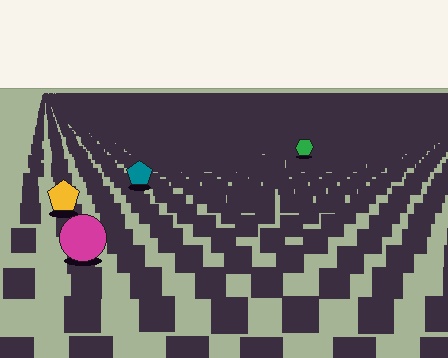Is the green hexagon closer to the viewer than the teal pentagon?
No. The teal pentagon is closer — you can tell from the texture gradient: the ground texture is coarser near it.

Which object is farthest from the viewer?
The green hexagon is farthest from the viewer. It appears smaller and the ground texture around it is denser.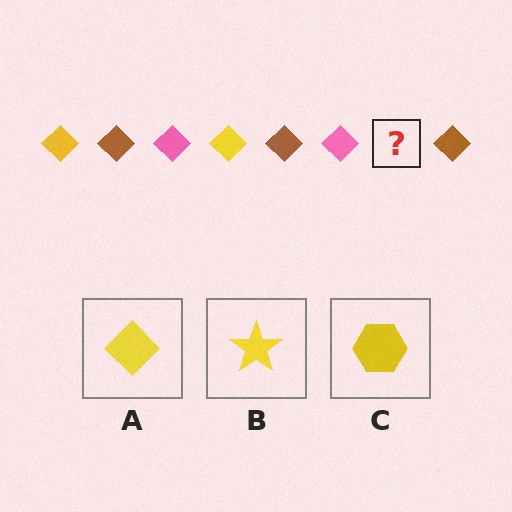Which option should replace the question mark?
Option A.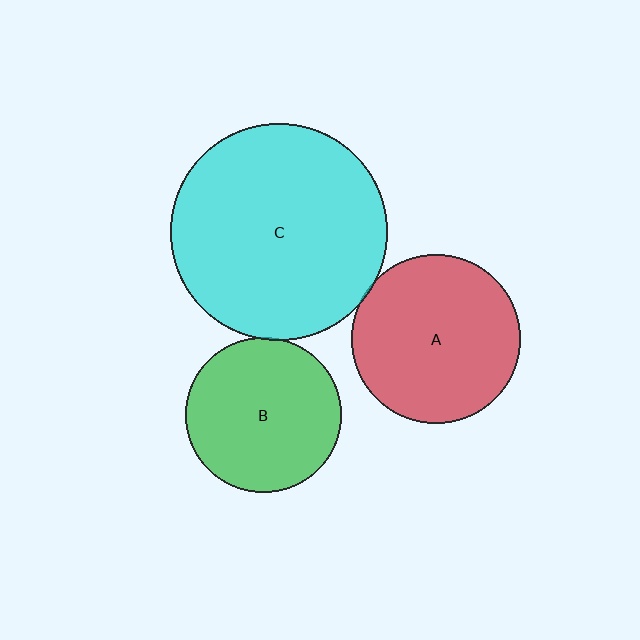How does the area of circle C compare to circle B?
Approximately 2.0 times.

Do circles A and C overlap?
Yes.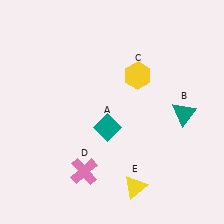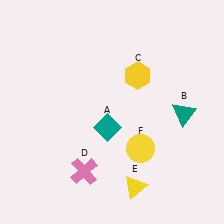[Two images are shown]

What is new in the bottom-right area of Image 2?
A yellow circle (F) was added in the bottom-right area of Image 2.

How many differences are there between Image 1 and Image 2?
There is 1 difference between the two images.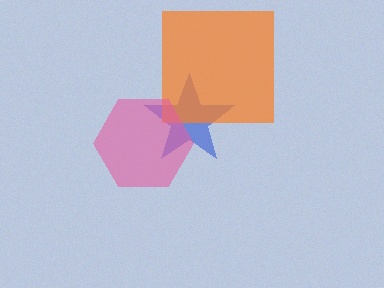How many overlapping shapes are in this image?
There are 3 overlapping shapes in the image.